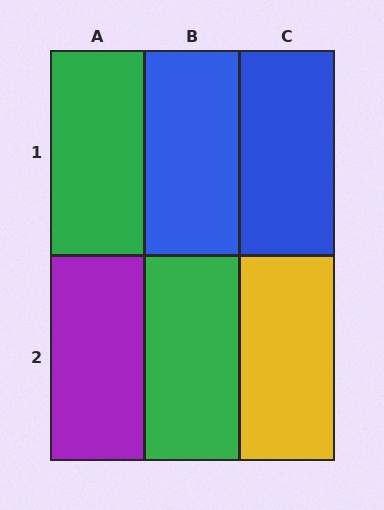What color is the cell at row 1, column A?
Green.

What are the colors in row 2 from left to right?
Purple, green, yellow.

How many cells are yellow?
1 cell is yellow.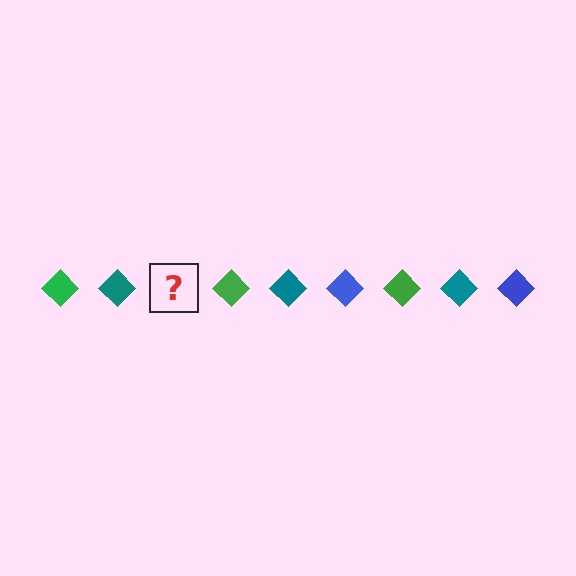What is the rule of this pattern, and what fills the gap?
The rule is that the pattern cycles through green, teal, blue diamonds. The gap should be filled with a blue diamond.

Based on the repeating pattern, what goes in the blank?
The blank should be a blue diamond.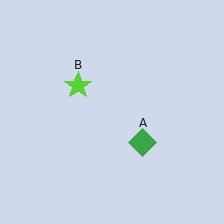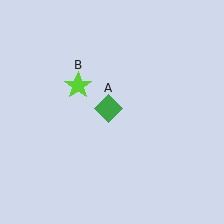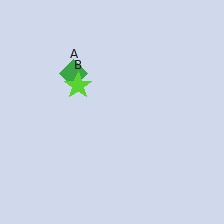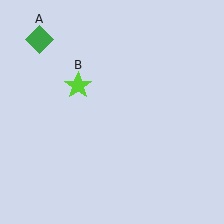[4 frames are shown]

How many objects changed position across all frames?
1 object changed position: green diamond (object A).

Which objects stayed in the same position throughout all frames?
Lime star (object B) remained stationary.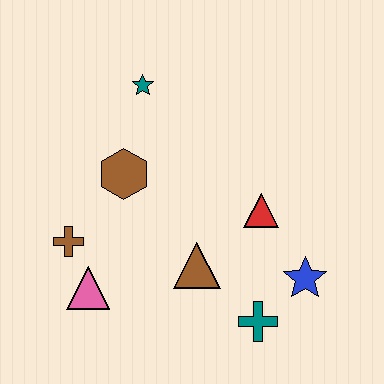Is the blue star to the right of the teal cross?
Yes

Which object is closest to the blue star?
The teal cross is closest to the blue star.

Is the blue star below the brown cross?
Yes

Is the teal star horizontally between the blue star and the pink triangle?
Yes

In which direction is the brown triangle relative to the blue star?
The brown triangle is to the left of the blue star.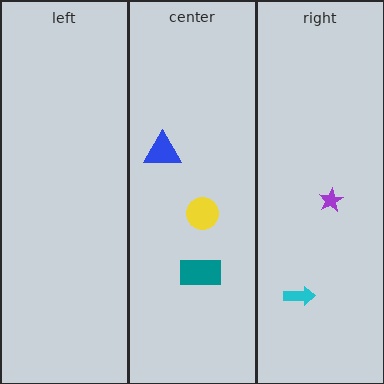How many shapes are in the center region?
3.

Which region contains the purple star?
The right region.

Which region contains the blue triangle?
The center region.